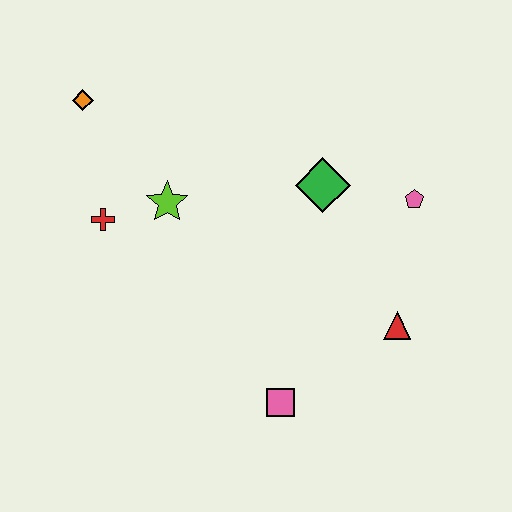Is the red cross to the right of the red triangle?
No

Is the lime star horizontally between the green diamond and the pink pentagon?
No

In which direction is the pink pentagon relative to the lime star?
The pink pentagon is to the right of the lime star.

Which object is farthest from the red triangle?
The orange diamond is farthest from the red triangle.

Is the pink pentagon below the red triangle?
No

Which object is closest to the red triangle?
The pink pentagon is closest to the red triangle.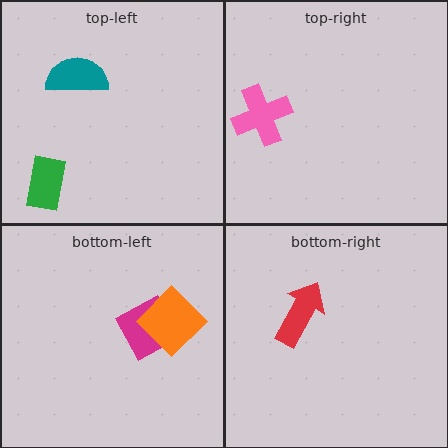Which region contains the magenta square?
The bottom-left region.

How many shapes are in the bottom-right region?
1.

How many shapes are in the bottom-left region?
2.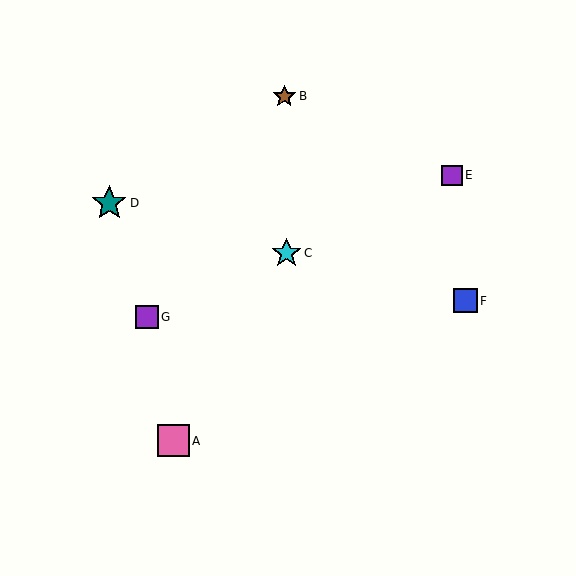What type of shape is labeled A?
Shape A is a pink square.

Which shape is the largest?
The teal star (labeled D) is the largest.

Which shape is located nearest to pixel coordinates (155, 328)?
The purple square (labeled G) at (147, 317) is nearest to that location.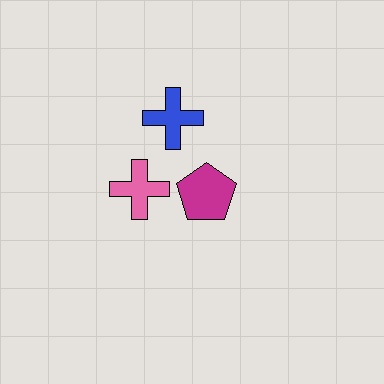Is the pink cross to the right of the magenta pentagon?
No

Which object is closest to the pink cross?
The magenta pentagon is closest to the pink cross.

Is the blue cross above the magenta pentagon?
Yes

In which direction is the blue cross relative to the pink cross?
The blue cross is above the pink cross.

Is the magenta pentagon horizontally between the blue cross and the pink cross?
No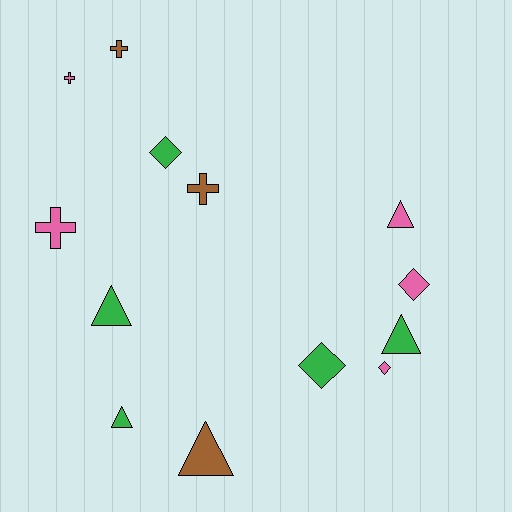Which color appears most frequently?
Green, with 5 objects.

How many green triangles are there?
There are 3 green triangles.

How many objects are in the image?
There are 13 objects.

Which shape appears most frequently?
Triangle, with 5 objects.